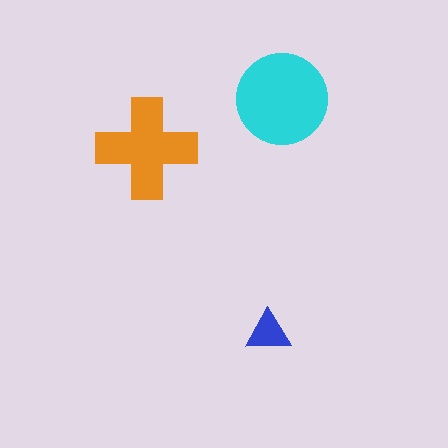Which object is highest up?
The cyan circle is topmost.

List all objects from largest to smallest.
The cyan circle, the orange cross, the blue triangle.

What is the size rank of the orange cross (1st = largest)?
2nd.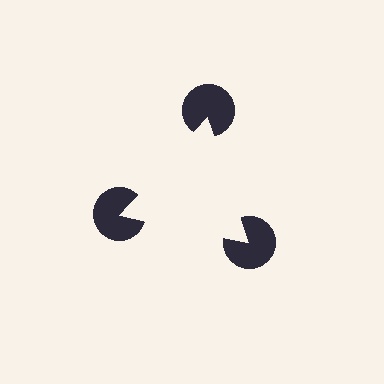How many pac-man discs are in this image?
There are 3 — one at each vertex of the illusory triangle.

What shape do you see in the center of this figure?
An illusory triangle — its edges are inferred from the aligned wedge cuts in the pac-man discs, not physically drawn.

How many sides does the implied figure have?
3 sides.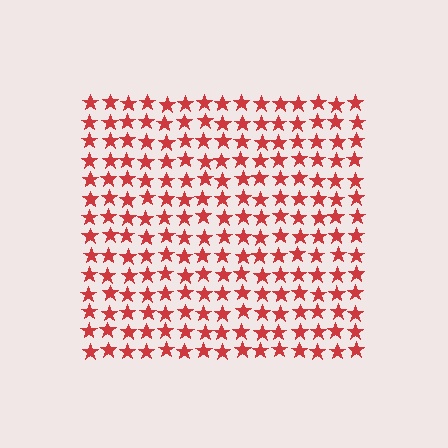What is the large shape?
The large shape is a square.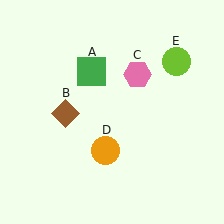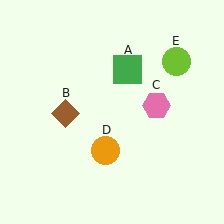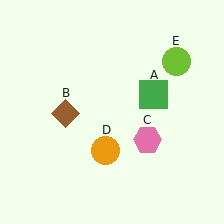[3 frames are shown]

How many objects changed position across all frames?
2 objects changed position: green square (object A), pink hexagon (object C).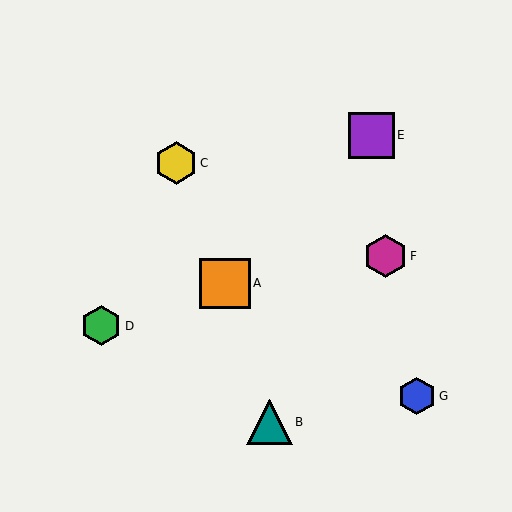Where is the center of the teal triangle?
The center of the teal triangle is at (270, 422).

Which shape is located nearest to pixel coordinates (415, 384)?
The blue hexagon (labeled G) at (417, 396) is nearest to that location.